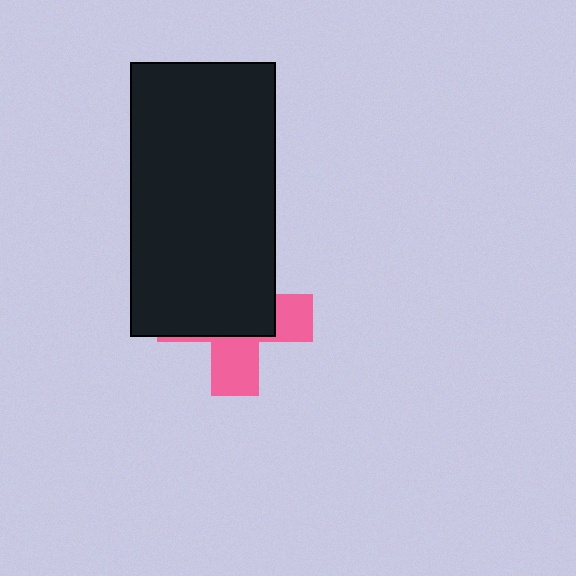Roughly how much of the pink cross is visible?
A small part of it is visible (roughly 39%).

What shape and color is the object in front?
The object in front is a black rectangle.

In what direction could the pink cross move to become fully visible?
The pink cross could move down. That would shift it out from behind the black rectangle entirely.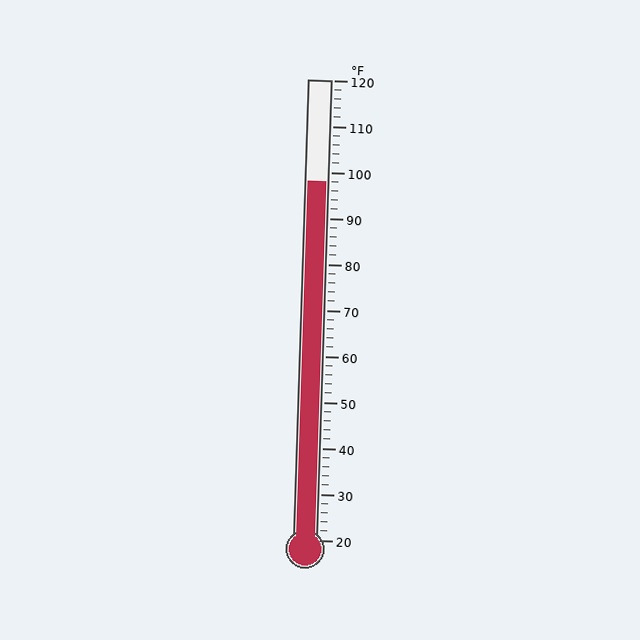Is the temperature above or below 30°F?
The temperature is above 30°F.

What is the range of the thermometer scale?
The thermometer scale ranges from 20°F to 120°F.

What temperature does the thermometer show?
The thermometer shows approximately 98°F.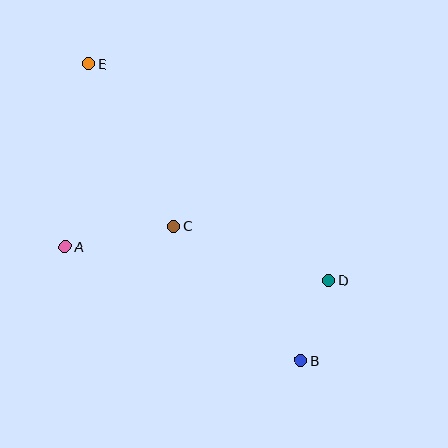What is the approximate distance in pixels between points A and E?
The distance between A and E is approximately 184 pixels.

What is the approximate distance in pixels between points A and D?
The distance between A and D is approximately 265 pixels.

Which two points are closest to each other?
Points B and D are closest to each other.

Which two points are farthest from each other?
Points B and E are farthest from each other.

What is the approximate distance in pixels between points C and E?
The distance between C and E is approximately 183 pixels.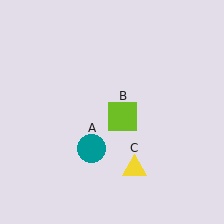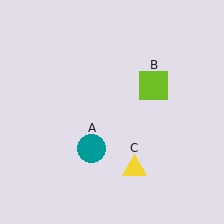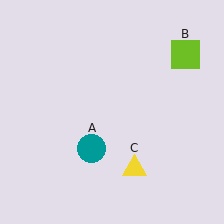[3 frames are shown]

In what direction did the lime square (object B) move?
The lime square (object B) moved up and to the right.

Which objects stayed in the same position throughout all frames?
Teal circle (object A) and yellow triangle (object C) remained stationary.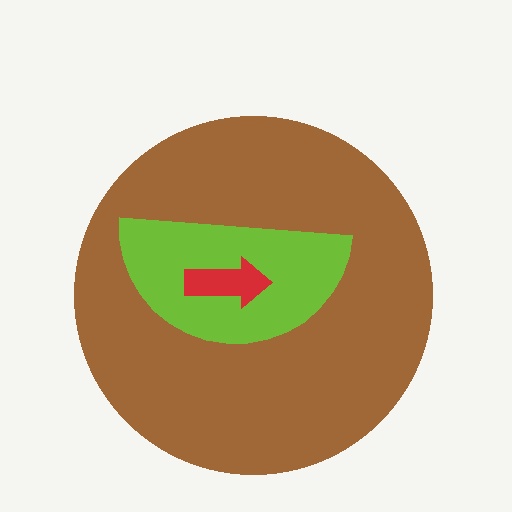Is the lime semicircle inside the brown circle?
Yes.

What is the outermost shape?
The brown circle.